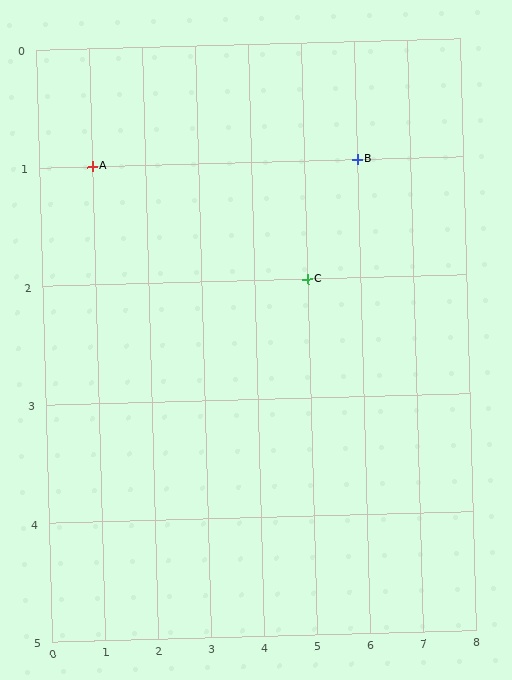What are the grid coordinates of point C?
Point C is at grid coordinates (5, 2).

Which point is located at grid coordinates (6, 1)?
Point B is at (6, 1).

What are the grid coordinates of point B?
Point B is at grid coordinates (6, 1).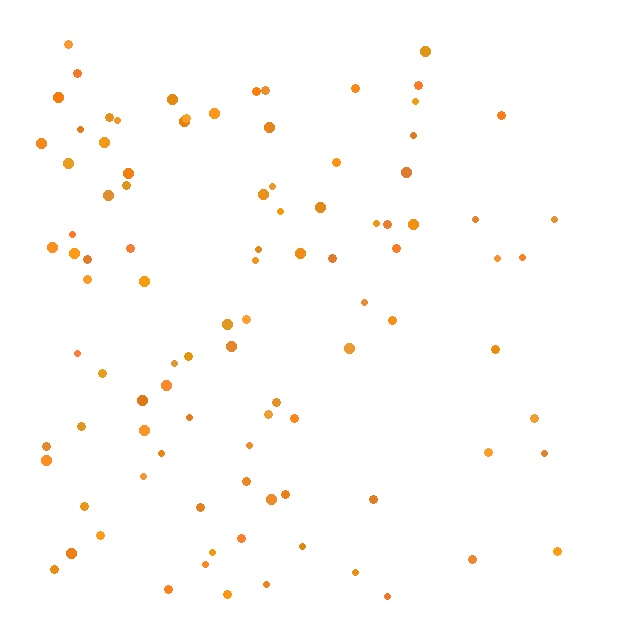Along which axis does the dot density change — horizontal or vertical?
Horizontal.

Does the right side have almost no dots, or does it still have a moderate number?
Still a moderate number, just noticeably fewer than the left.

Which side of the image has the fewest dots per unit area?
The right.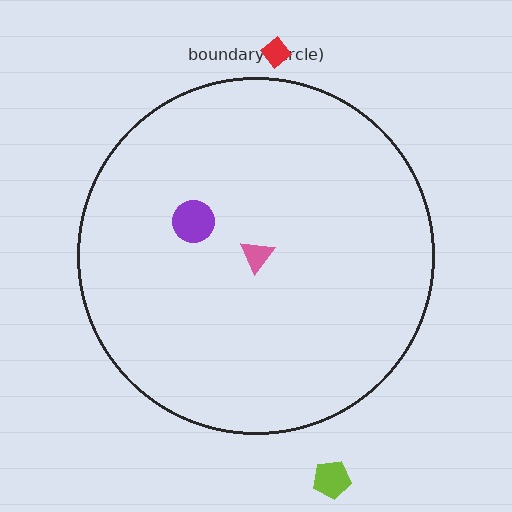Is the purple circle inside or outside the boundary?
Inside.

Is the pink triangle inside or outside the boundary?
Inside.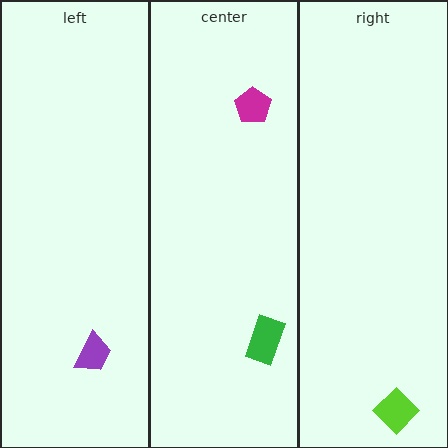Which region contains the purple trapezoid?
The left region.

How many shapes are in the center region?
2.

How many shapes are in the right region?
1.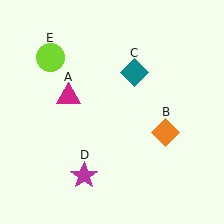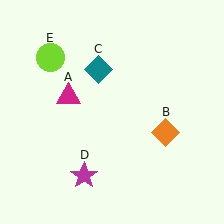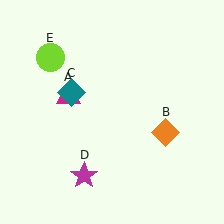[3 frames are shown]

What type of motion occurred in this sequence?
The teal diamond (object C) rotated counterclockwise around the center of the scene.